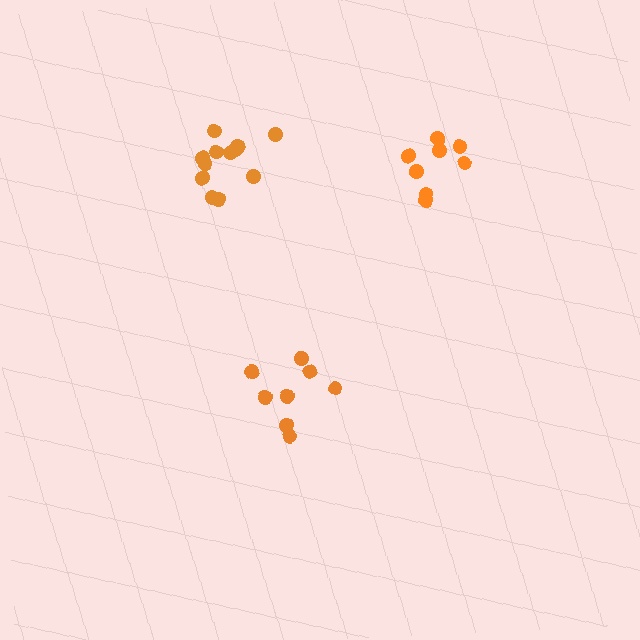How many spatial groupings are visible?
There are 3 spatial groupings.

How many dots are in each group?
Group 1: 8 dots, Group 2: 8 dots, Group 3: 12 dots (28 total).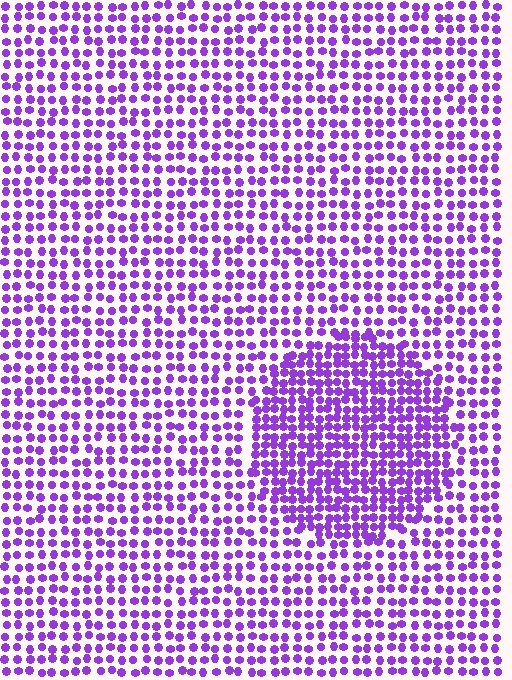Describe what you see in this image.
The image contains small purple elements arranged at two different densities. A circle-shaped region is visible where the elements are more densely packed than the surrounding area.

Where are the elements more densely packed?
The elements are more densely packed inside the circle boundary.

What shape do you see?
I see a circle.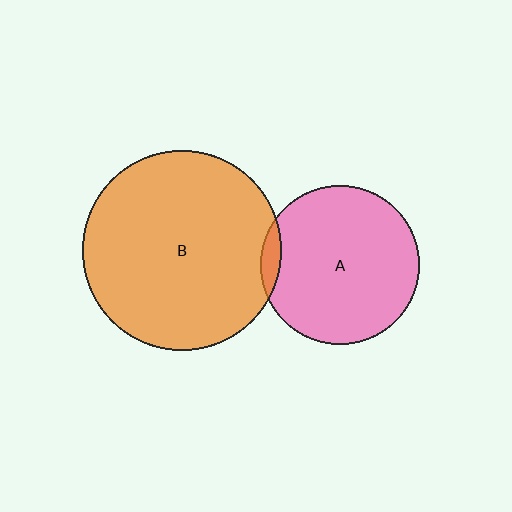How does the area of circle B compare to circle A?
Approximately 1.6 times.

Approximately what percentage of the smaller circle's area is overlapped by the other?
Approximately 5%.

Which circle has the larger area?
Circle B (orange).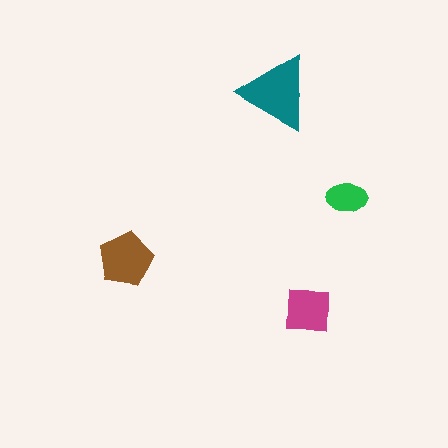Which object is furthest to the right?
The green ellipse is rightmost.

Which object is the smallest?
The green ellipse.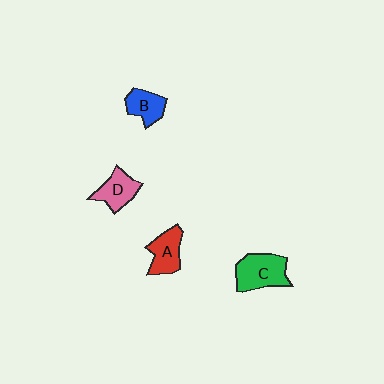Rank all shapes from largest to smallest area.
From largest to smallest: C (green), A (red), D (pink), B (blue).